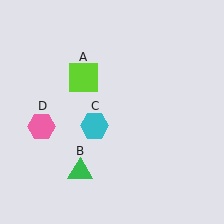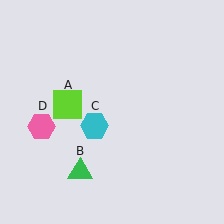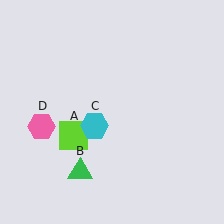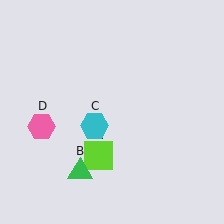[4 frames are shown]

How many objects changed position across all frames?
1 object changed position: lime square (object A).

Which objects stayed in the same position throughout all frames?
Green triangle (object B) and cyan hexagon (object C) and pink hexagon (object D) remained stationary.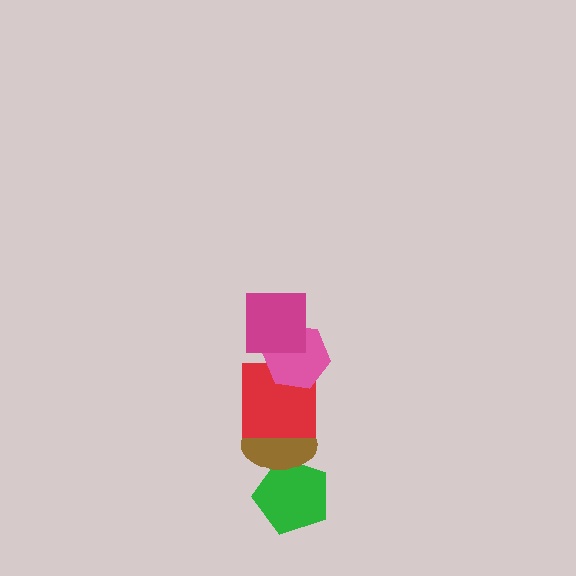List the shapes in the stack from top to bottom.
From top to bottom: the magenta square, the pink hexagon, the red square, the brown ellipse, the green pentagon.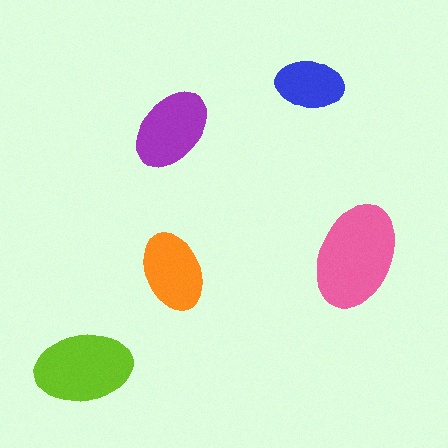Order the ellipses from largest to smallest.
the pink one, the lime one, the purple one, the orange one, the blue one.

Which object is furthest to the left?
The lime ellipse is leftmost.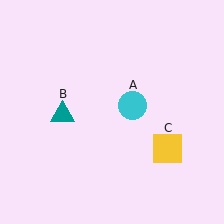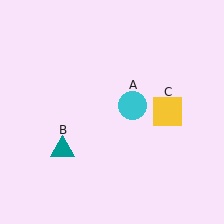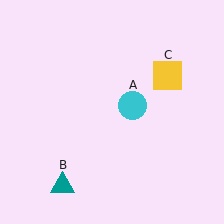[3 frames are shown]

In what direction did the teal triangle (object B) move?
The teal triangle (object B) moved down.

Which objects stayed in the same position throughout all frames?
Cyan circle (object A) remained stationary.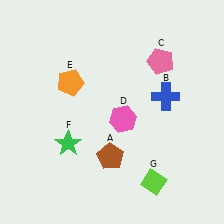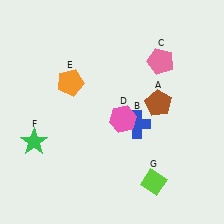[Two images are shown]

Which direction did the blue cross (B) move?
The blue cross (B) moved left.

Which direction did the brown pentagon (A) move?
The brown pentagon (A) moved up.